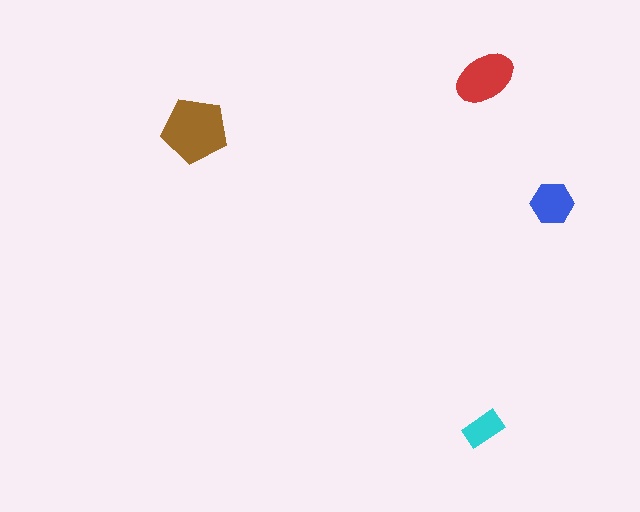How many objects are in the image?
There are 4 objects in the image.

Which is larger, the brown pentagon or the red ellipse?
The brown pentagon.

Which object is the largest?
The brown pentagon.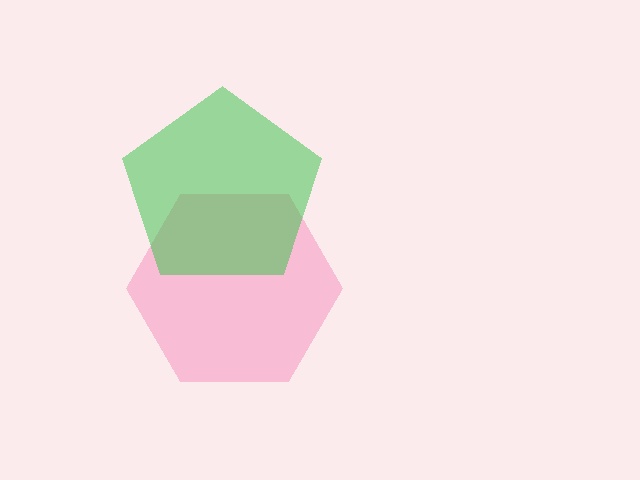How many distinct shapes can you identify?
There are 2 distinct shapes: a pink hexagon, a green pentagon.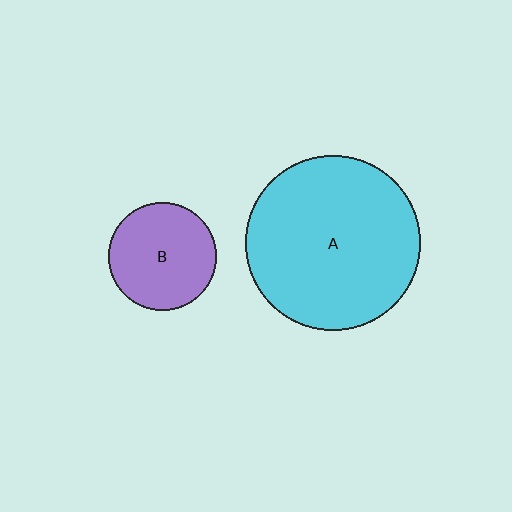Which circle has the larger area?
Circle A (cyan).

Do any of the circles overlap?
No, none of the circles overlap.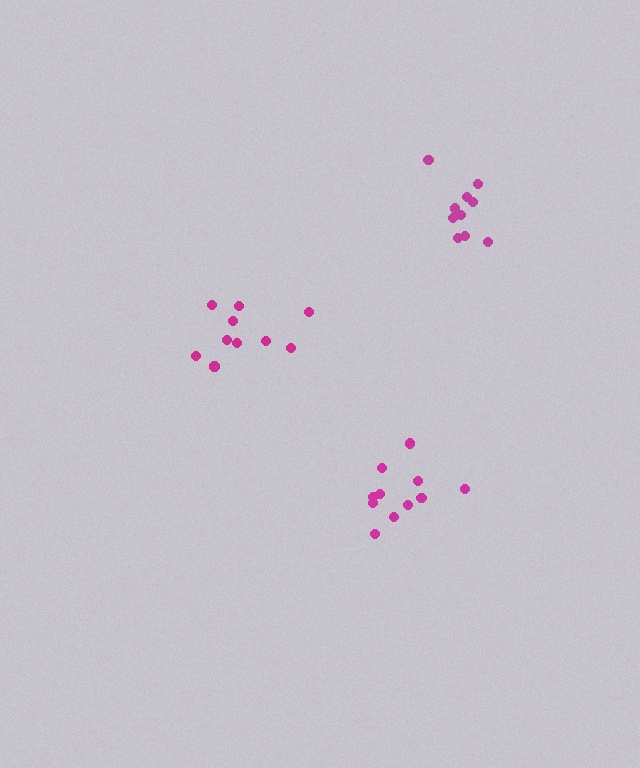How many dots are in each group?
Group 1: 11 dots, Group 2: 10 dots, Group 3: 10 dots (31 total).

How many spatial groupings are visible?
There are 3 spatial groupings.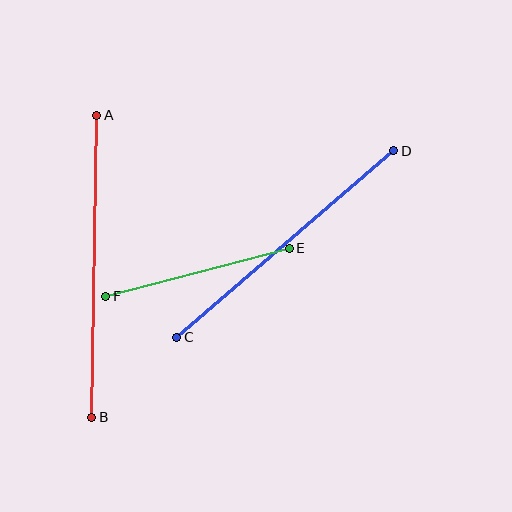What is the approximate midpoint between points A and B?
The midpoint is at approximately (94, 266) pixels.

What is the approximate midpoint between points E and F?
The midpoint is at approximately (198, 272) pixels.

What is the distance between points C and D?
The distance is approximately 286 pixels.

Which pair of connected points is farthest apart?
Points A and B are farthest apart.